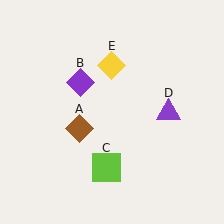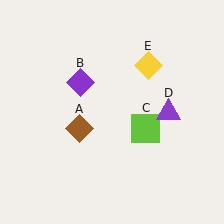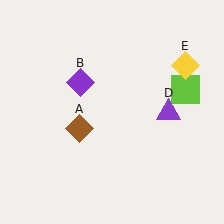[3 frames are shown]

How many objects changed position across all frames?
2 objects changed position: lime square (object C), yellow diamond (object E).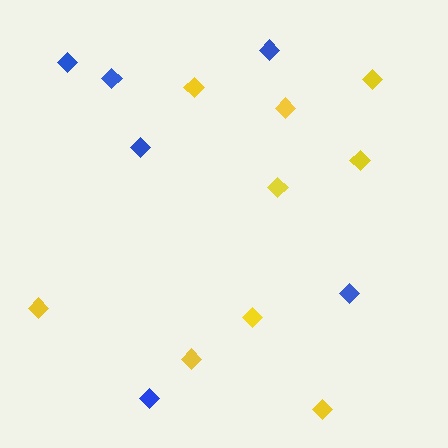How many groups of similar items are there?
There are 2 groups: one group of yellow diamonds (9) and one group of blue diamonds (6).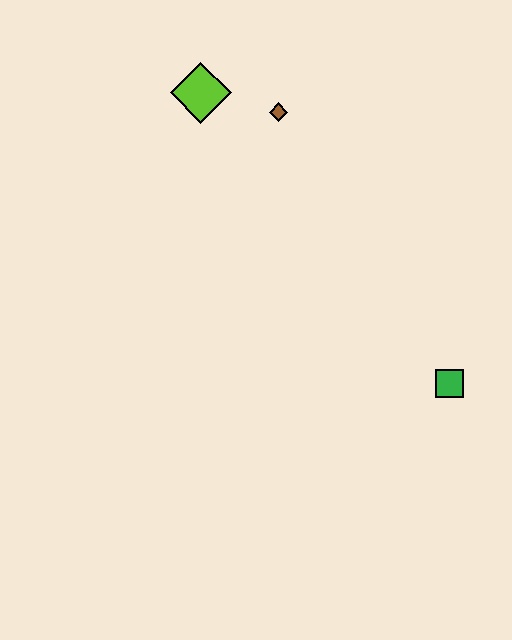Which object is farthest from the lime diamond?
The green square is farthest from the lime diamond.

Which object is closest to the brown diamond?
The lime diamond is closest to the brown diamond.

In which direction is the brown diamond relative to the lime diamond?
The brown diamond is to the right of the lime diamond.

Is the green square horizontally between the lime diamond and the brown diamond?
No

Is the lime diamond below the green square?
No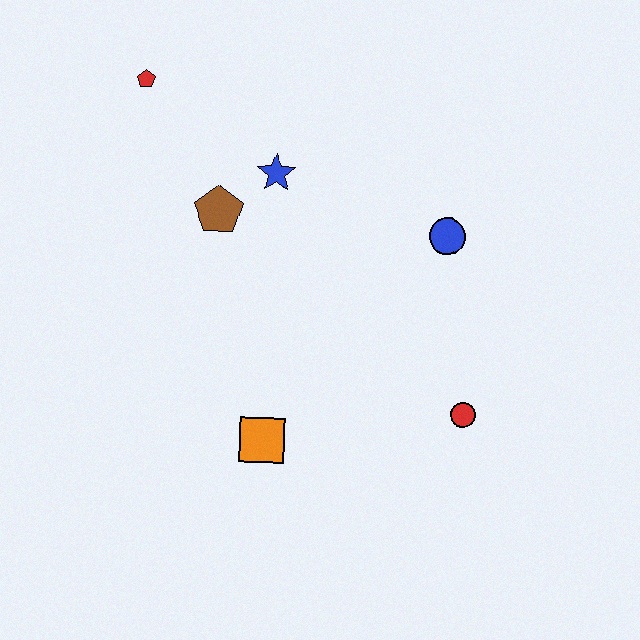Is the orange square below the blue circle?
Yes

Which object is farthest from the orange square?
The red pentagon is farthest from the orange square.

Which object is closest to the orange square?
The red circle is closest to the orange square.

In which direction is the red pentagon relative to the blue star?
The red pentagon is to the left of the blue star.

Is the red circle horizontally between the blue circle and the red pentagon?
No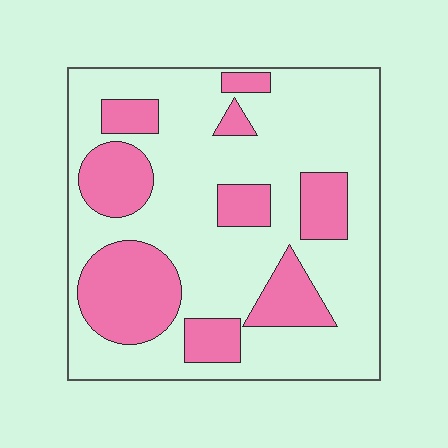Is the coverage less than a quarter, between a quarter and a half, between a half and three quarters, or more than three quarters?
Between a quarter and a half.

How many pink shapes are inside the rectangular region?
9.